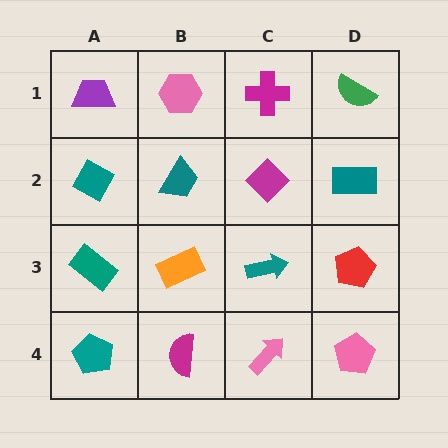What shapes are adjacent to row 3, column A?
A teal diamond (row 2, column A), a teal pentagon (row 4, column A), an orange rectangle (row 3, column B).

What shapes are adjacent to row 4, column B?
An orange rectangle (row 3, column B), a teal pentagon (row 4, column A), a pink arrow (row 4, column C).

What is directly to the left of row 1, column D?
A magenta cross.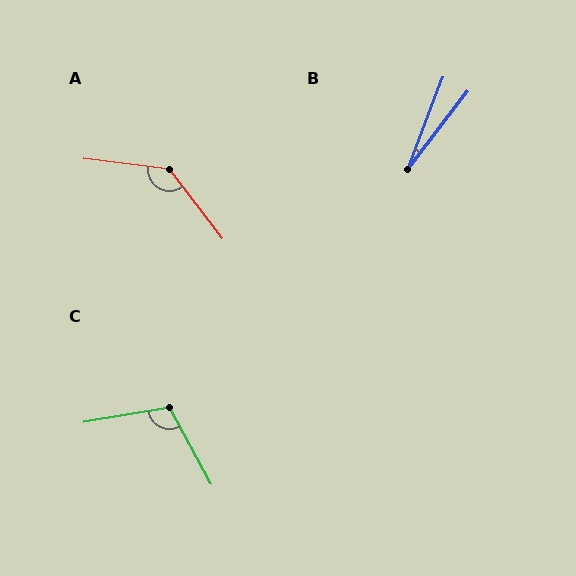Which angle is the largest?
A, at approximately 134 degrees.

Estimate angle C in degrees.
Approximately 109 degrees.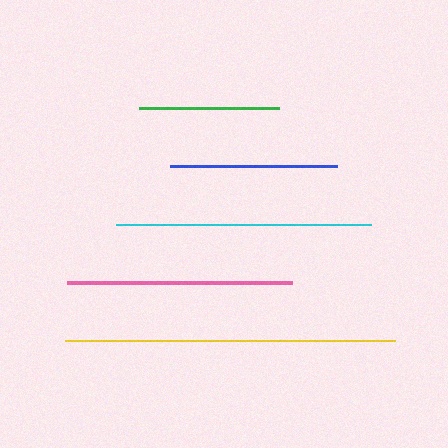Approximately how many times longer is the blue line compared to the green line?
The blue line is approximately 1.2 times the length of the green line.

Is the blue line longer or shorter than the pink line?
The pink line is longer than the blue line.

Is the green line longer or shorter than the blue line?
The blue line is longer than the green line.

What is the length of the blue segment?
The blue segment is approximately 167 pixels long.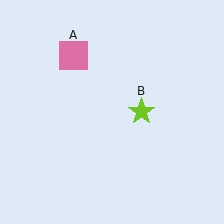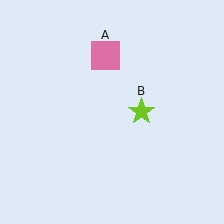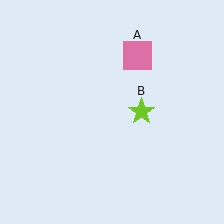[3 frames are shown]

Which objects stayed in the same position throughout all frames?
Lime star (object B) remained stationary.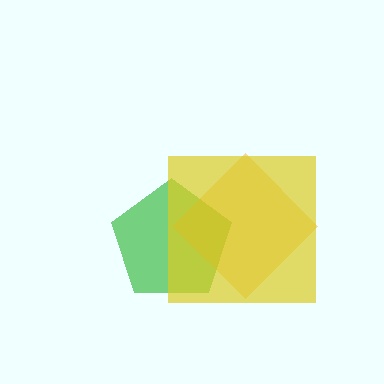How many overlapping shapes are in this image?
There are 3 overlapping shapes in the image.